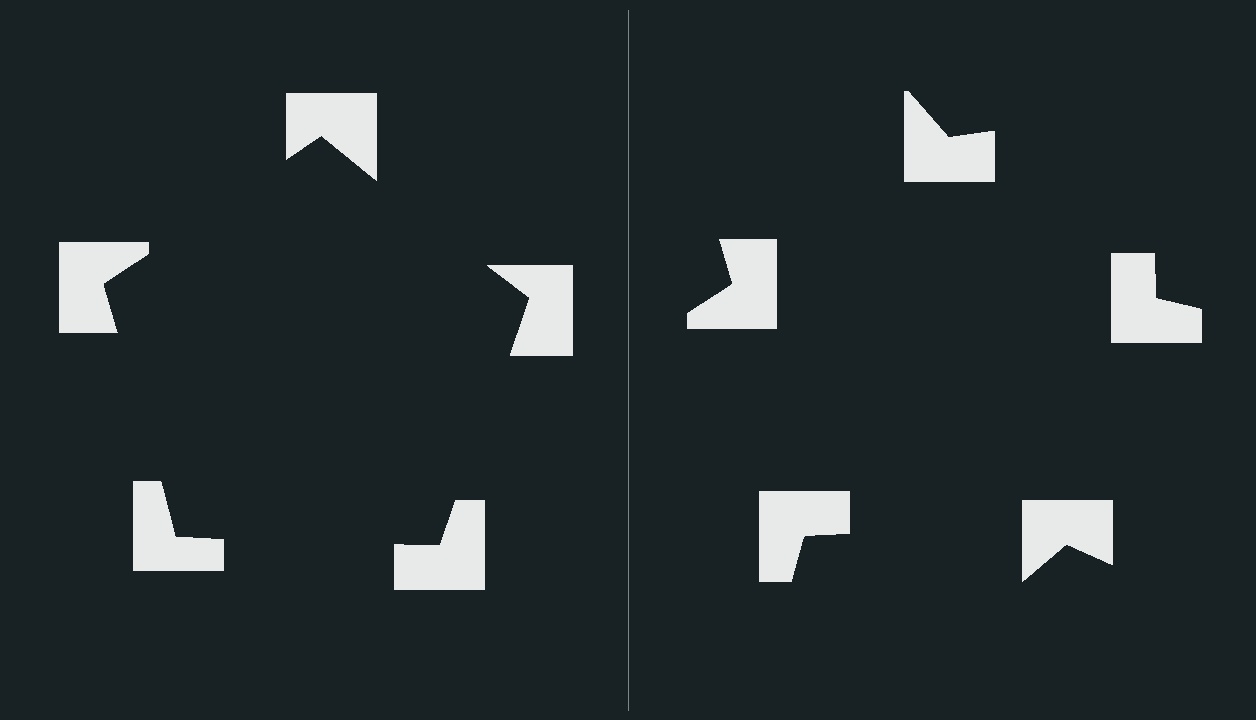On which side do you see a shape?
An illusory pentagon appears on the left side. On the right side the wedge cuts are rotated, so no coherent shape forms.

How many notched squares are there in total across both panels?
10 — 5 on each side.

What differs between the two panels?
The notched squares are positioned identically on both sides; only the wedge orientations differ. On the left they align to a pentagon; on the right they are misaligned.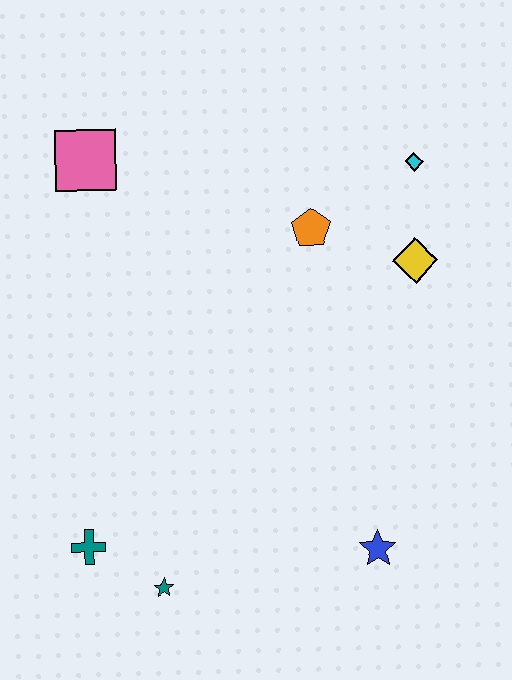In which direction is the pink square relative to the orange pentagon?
The pink square is to the left of the orange pentagon.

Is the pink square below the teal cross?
No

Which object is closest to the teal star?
The teal cross is closest to the teal star.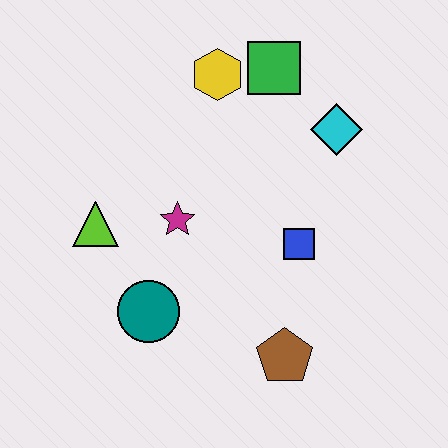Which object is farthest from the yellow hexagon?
The brown pentagon is farthest from the yellow hexagon.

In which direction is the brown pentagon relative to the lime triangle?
The brown pentagon is to the right of the lime triangle.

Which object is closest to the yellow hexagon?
The green square is closest to the yellow hexagon.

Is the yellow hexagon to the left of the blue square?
Yes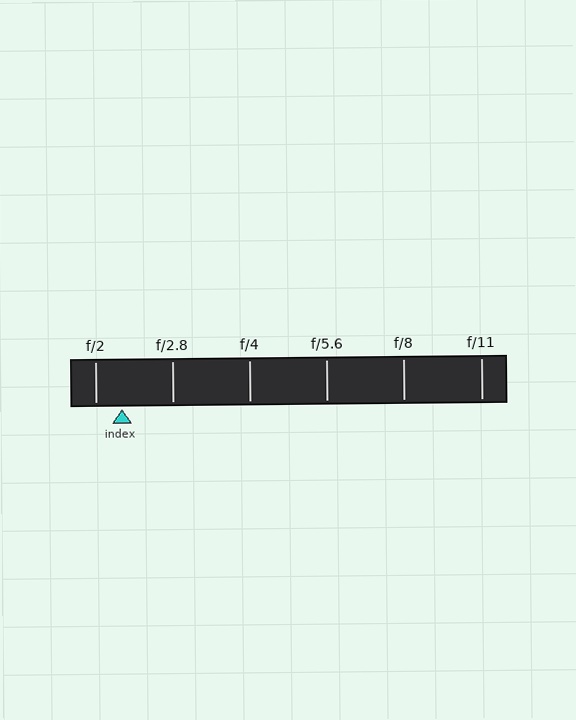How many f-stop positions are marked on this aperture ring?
There are 6 f-stop positions marked.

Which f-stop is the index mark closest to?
The index mark is closest to f/2.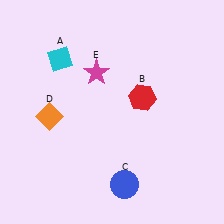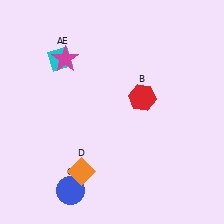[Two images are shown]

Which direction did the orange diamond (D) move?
The orange diamond (D) moved down.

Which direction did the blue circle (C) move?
The blue circle (C) moved left.